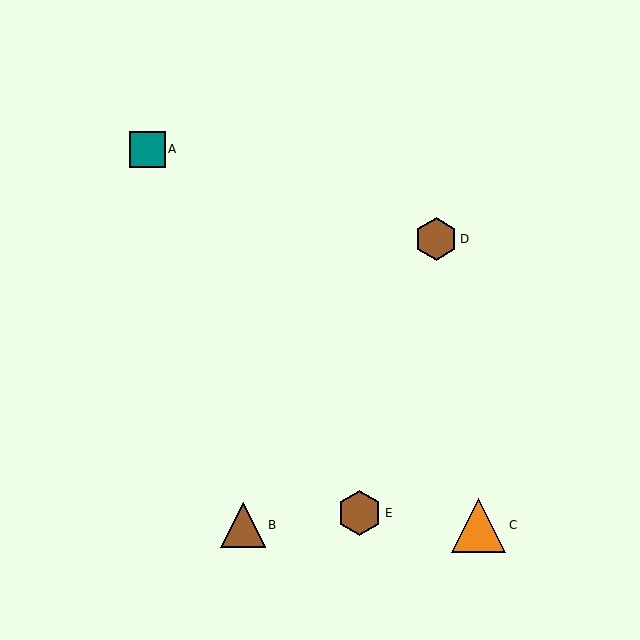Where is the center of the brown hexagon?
The center of the brown hexagon is at (360, 513).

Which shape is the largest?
The orange triangle (labeled C) is the largest.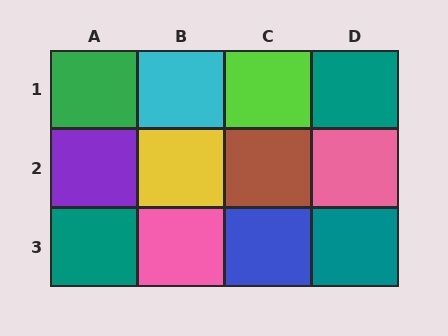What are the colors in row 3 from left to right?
Teal, pink, blue, teal.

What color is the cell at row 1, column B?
Cyan.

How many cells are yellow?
1 cell is yellow.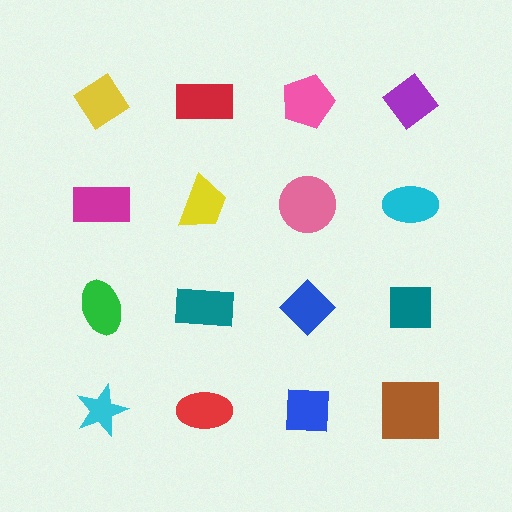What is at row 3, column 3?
A blue diamond.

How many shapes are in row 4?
4 shapes.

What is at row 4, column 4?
A brown square.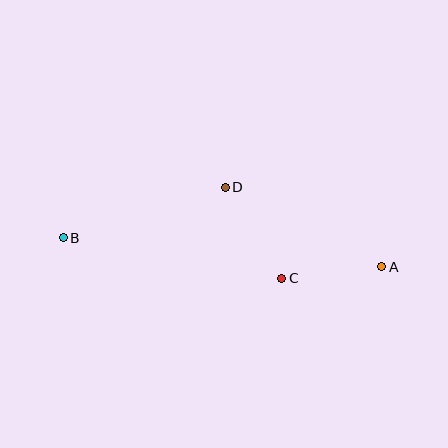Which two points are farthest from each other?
Points A and B are farthest from each other.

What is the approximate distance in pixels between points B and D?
The distance between B and D is approximately 170 pixels.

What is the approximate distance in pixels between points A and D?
The distance between A and D is approximately 176 pixels.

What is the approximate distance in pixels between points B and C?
The distance between B and C is approximately 222 pixels.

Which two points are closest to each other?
Points A and C are closest to each other.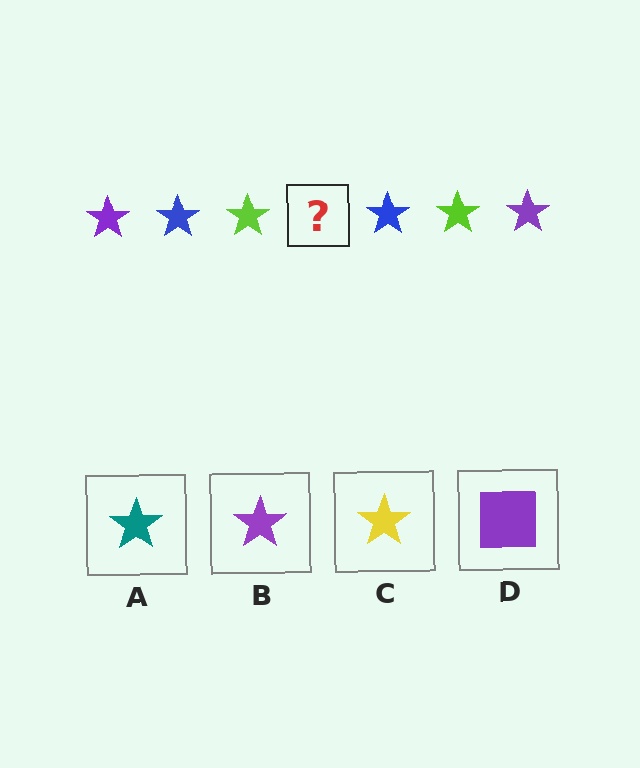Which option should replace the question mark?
Option B.